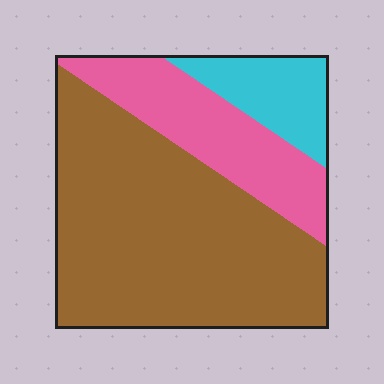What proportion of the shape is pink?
Pink takes up between a sixth and a third of the shape.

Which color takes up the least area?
Cyan, at roughly 15%.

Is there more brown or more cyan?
Brown.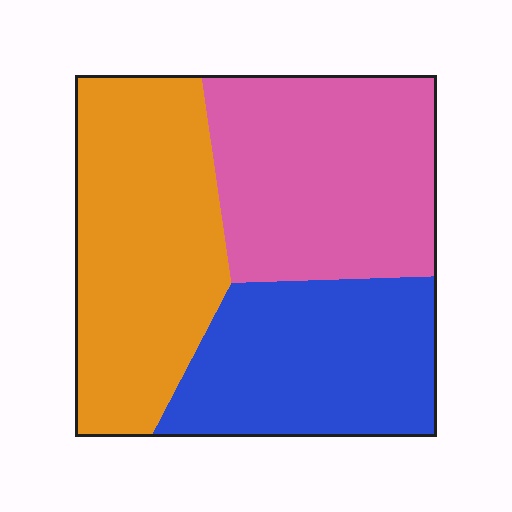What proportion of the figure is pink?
Pink takes up about one third (1/3) of the figure.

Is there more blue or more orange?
Orange.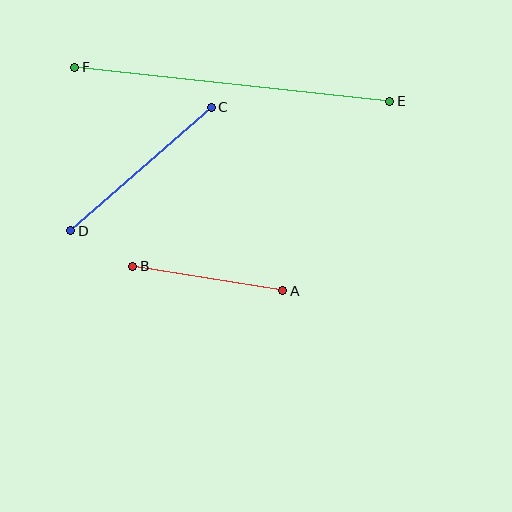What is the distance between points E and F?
The distance is approximately 317 pixels.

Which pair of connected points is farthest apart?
Points E and F are farthest apart.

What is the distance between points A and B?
The distance is approximately 152 pixels.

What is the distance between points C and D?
The distance is approximately 187 pixels.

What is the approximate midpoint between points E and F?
The midpoint is at approximately (232, 84) pixels.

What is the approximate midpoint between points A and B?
The midpoint is at approximately (208, 278) pixels.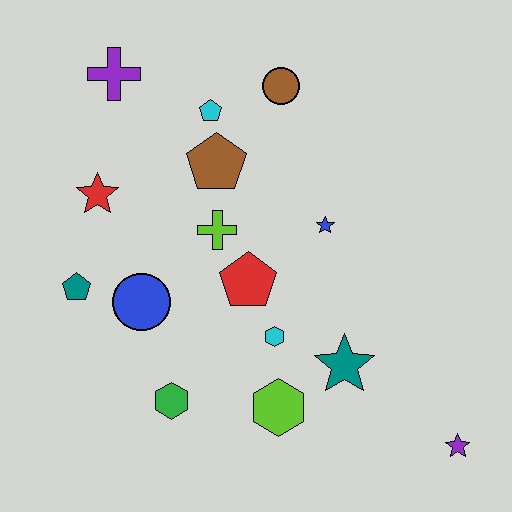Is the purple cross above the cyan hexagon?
Yes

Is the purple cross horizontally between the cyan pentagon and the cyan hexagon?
No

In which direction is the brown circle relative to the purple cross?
The brown circle is to the right of the purple cross.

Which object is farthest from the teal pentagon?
The purple star is farthest from the teal pentagon.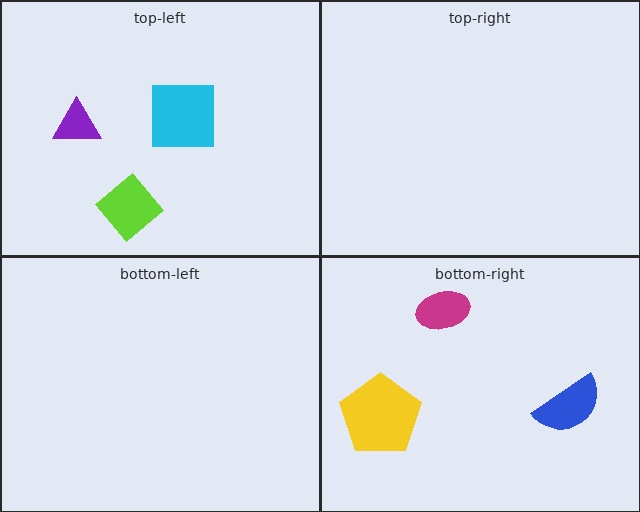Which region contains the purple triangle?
The top-left region.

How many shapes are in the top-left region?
3.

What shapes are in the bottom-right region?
The blue semicircle, the yellow pentagon, the magenta ellipse.